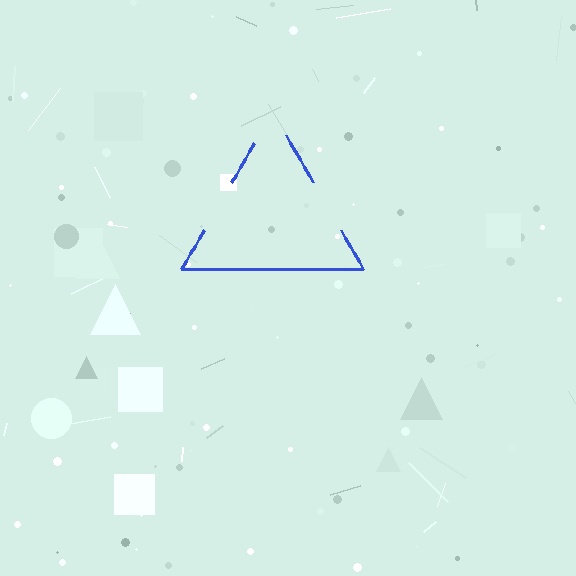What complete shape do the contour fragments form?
The contour fragments form a triangle.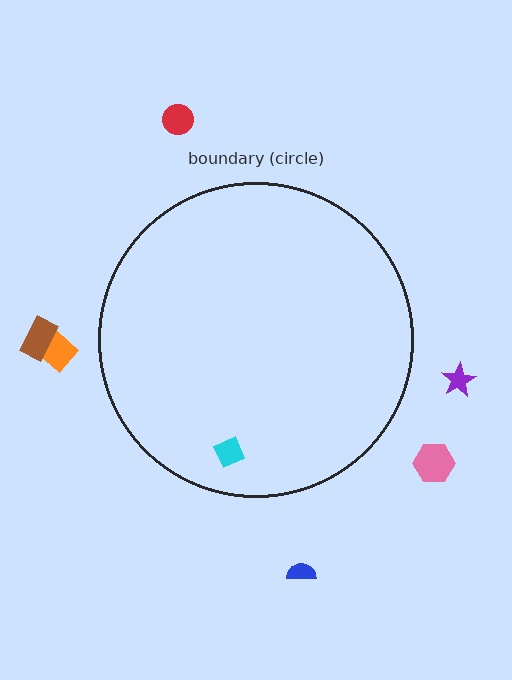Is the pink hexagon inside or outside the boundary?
Outside.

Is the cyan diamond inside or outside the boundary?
Inside.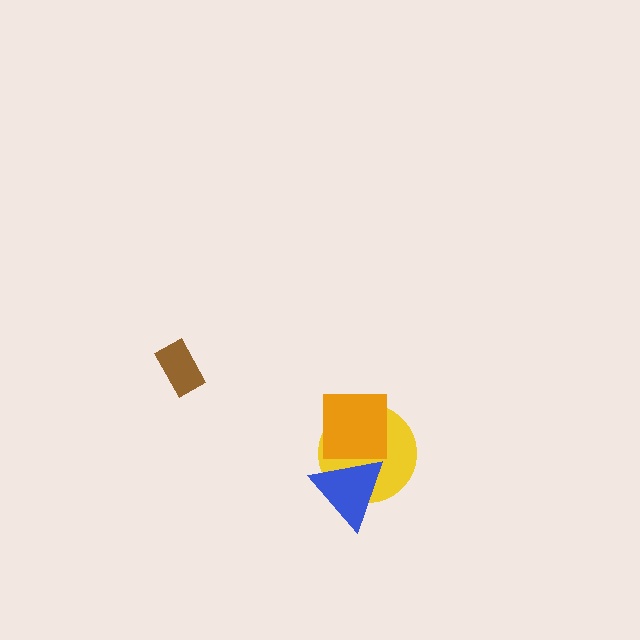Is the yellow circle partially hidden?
Yes, it is partially covered by another shape.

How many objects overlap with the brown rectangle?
0 objects overlap with the brown rectangle.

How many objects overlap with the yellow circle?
2 objects overlap with the yellow circle.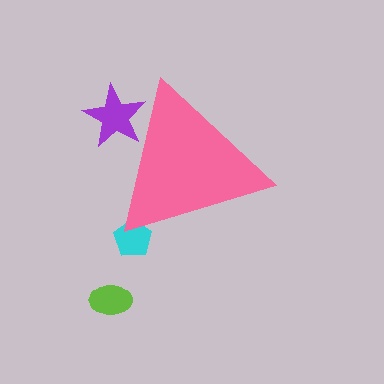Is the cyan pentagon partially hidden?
Yes, the cyan pentagon is partially hidden behind the pink triangle.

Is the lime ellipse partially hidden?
No, the lime ellipse is fully visible.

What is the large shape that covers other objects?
A pink triangle.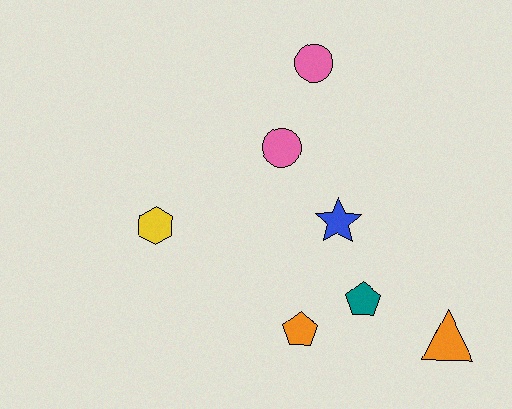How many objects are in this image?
There are 7 objects.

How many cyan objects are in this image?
There are no cyan objects.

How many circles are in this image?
There are 2 circles.